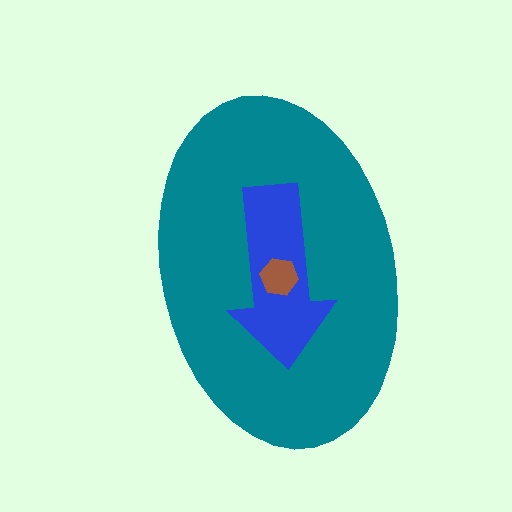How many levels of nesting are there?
3.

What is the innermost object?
The brown hexagon.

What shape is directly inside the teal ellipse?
The blue arrow.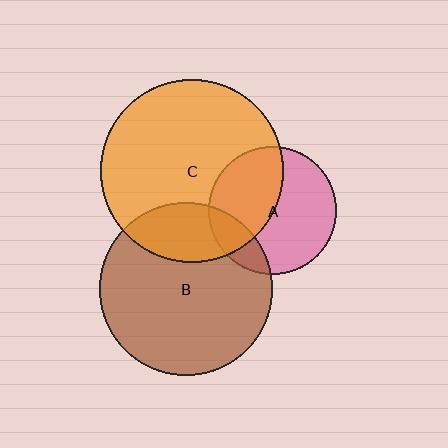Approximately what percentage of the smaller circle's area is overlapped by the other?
Approximately 45%.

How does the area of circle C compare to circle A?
Approximately 2.0 times.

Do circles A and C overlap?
Yes.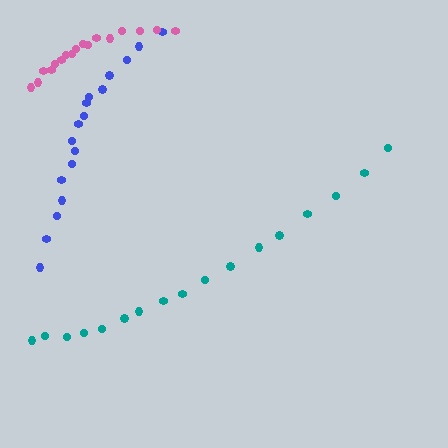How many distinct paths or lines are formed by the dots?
There are 3 distinct paths.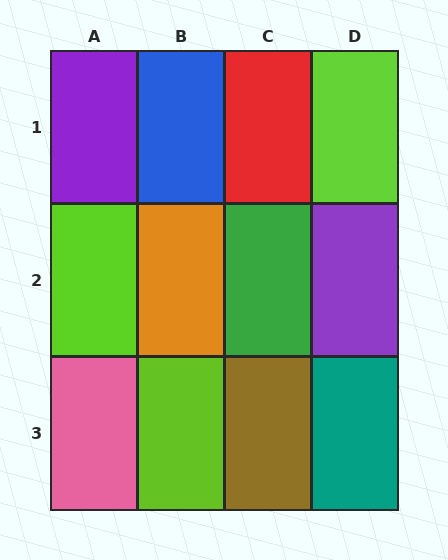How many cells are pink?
1 cell is pink.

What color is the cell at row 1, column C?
Red.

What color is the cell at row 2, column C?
Green.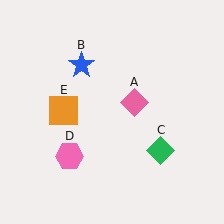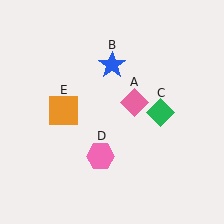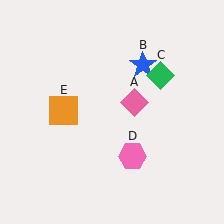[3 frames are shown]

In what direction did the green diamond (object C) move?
The green diamond (object C) moved up.